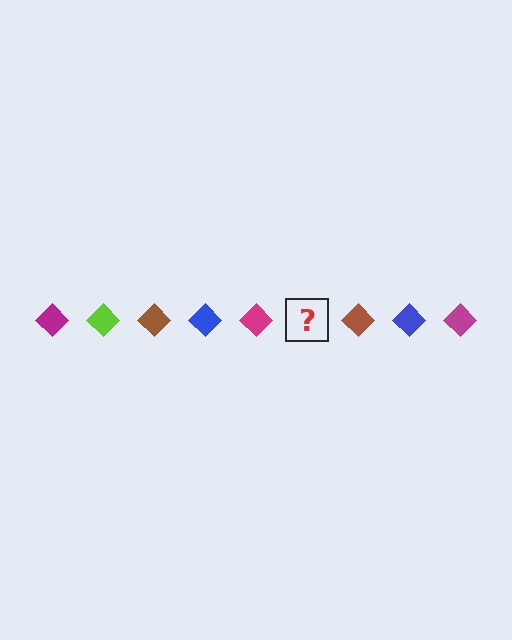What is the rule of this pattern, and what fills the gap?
The rule is that the pattern cycles through magenta, lime, brown, blue diamonds. The gap should be filled with a lime diamond.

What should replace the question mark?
The question mark should be replaced with a lime diamond.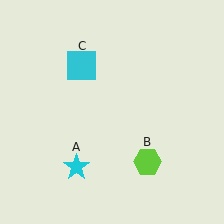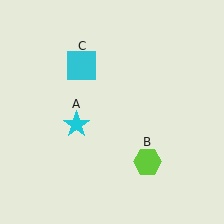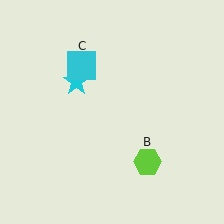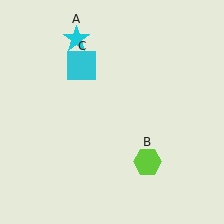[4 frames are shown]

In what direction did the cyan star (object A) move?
The cyan star (object A) moved up.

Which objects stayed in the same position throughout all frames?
Lime hexagon (object B) and cyan square (object C) remained stationary.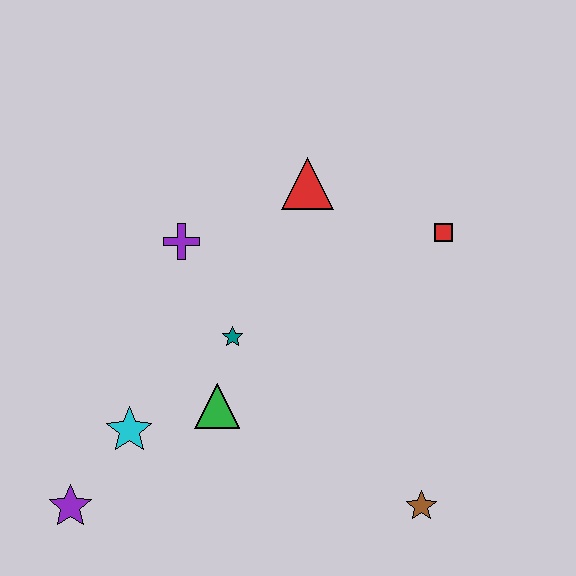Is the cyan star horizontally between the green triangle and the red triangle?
No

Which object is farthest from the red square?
The purple star is farthest from the red square.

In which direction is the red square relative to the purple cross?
The red square is to the right of the purple cross.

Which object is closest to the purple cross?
The teal star is closest to the purple cross.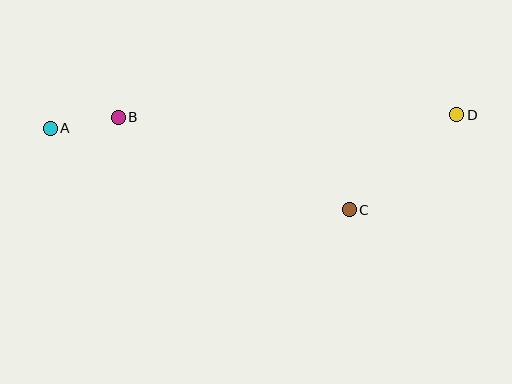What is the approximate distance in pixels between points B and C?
The distance between B and C is approximately 248 pixels.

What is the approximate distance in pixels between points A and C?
The distance between A and C is approximately 310 pixels.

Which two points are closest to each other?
Points A and B are closest to each other.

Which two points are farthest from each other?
Points A and D are farthest from each other.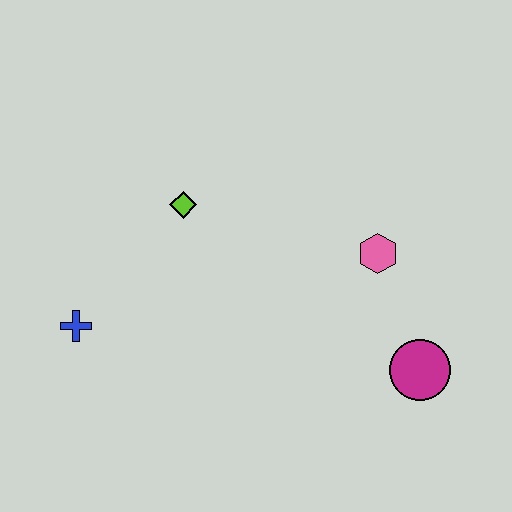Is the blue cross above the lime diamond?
No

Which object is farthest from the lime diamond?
The magenta circle is farthest from the lime diamond.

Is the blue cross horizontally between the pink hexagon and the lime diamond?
No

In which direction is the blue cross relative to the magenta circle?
The blue cross is to the left of the magenta circle.